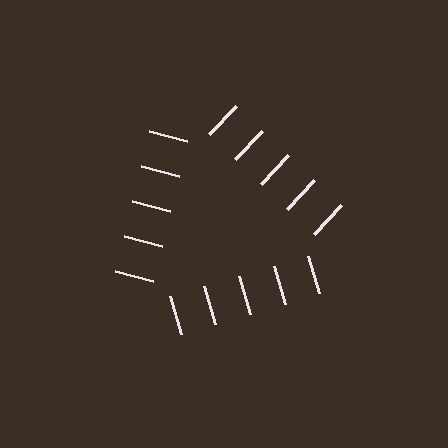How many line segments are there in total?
15 — 5 along each of the 3 edges.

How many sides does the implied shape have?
3 sides — the line-ends trace a triangle.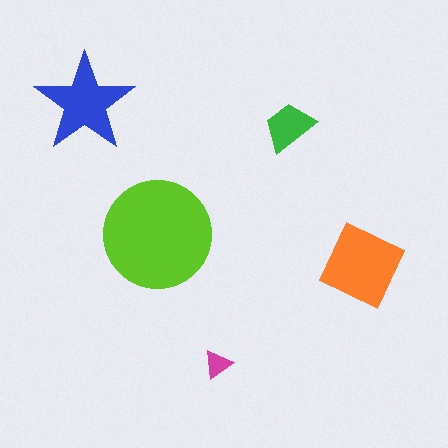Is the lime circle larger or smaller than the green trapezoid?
Larger.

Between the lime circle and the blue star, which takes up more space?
The lime circle.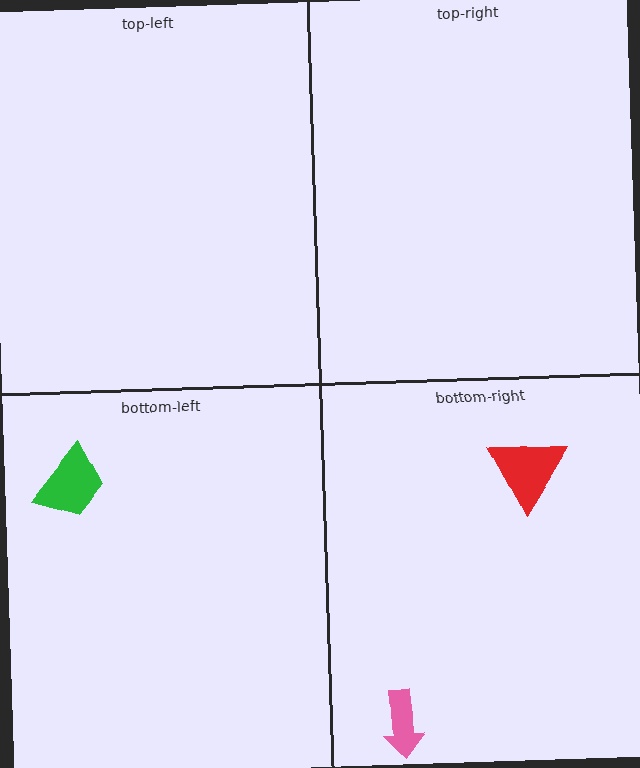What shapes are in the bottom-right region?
The red triangle, the pink arrow.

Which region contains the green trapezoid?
The bottom-left region.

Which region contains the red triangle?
The bottom-right region.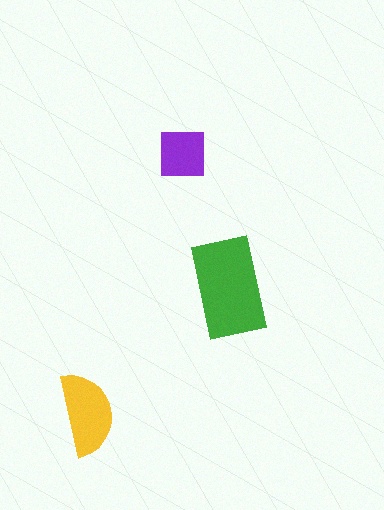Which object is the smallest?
The purple square.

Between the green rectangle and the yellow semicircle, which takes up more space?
The green rectangle.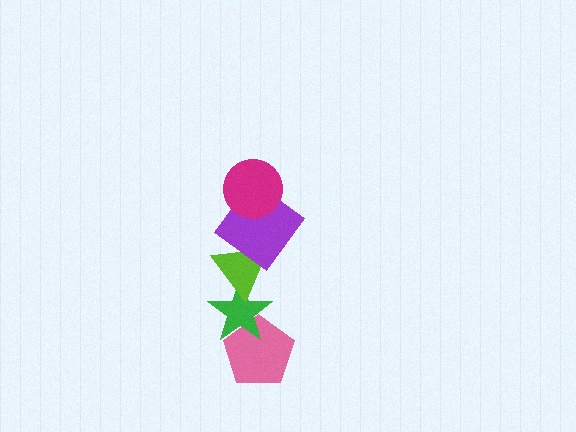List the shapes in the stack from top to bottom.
From top to bottom: the magenta circle, the purple diamond, the lime triangle, the green star, the pink pentagon.